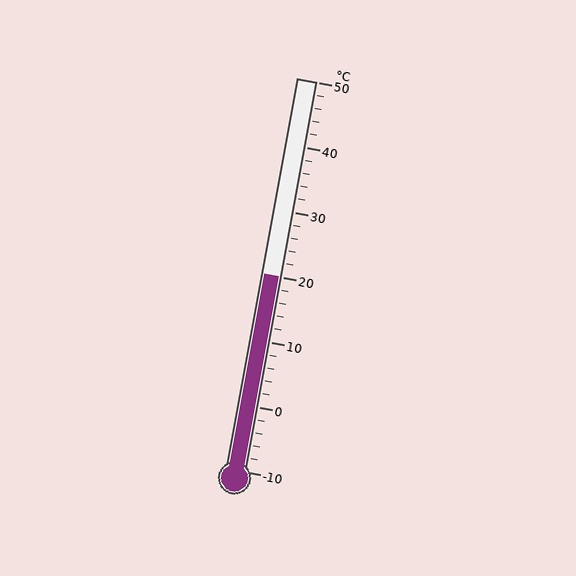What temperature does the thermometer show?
The thermometer shows approximately 20°C.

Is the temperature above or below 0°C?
The temperature is above 0°C.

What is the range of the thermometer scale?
The thermometer scale ranges from -10°C to 50°C.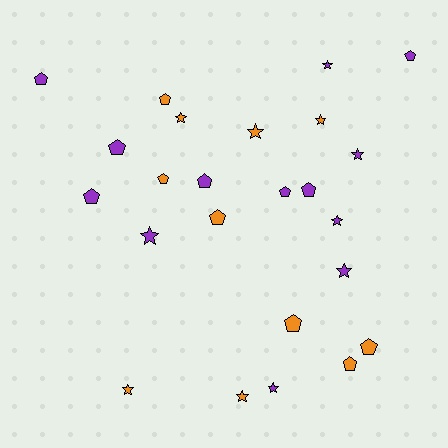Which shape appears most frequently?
Pentagon, with 13 objects.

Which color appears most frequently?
Purple, with 13 objects.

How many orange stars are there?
There are 5 orange stars.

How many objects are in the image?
There are 24 objects.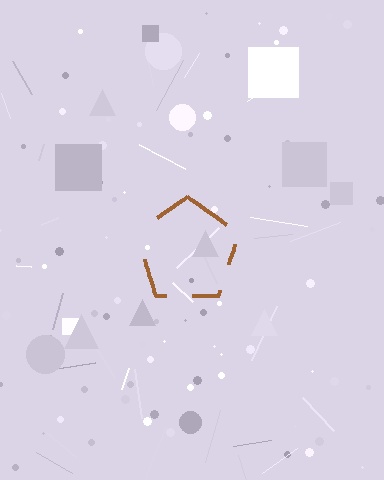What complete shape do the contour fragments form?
The contour fragments form a pentagon.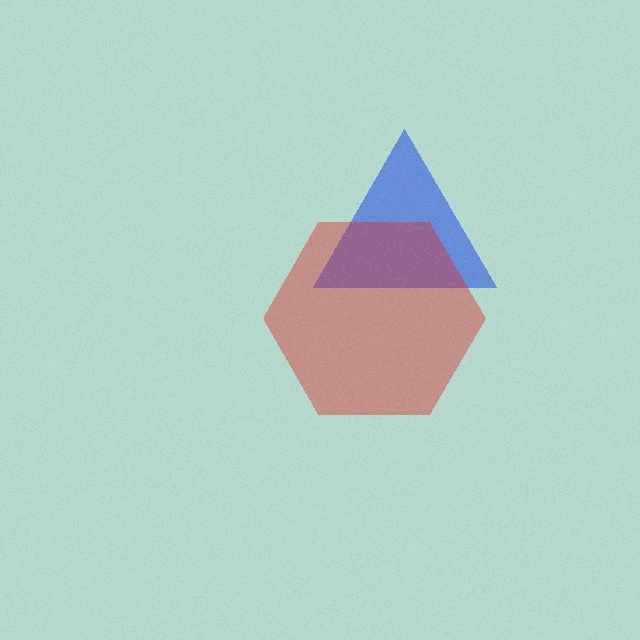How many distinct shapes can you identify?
There are 2 distinct shapes: a blue triangle, a red hexagon.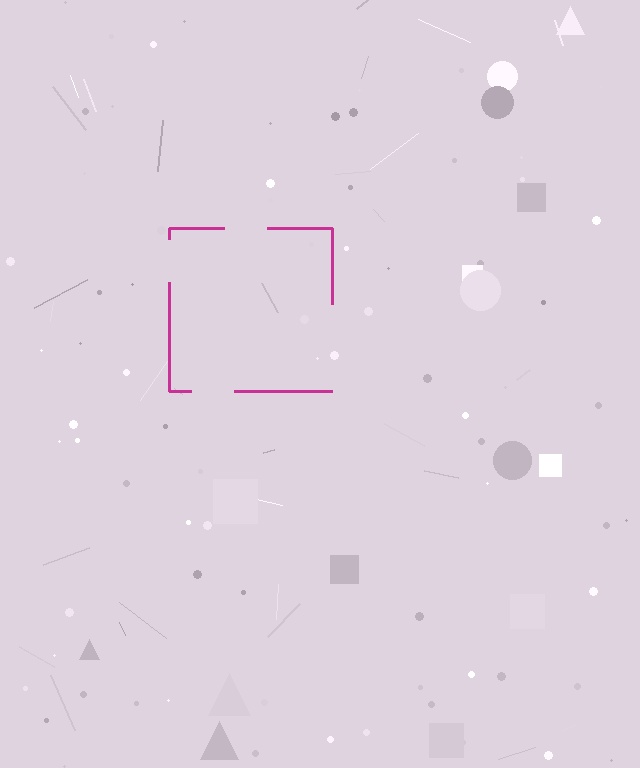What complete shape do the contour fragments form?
The contour fragments form a square.